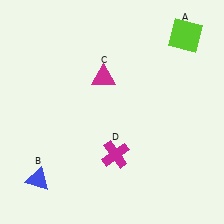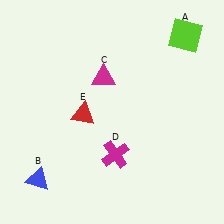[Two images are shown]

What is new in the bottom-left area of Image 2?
A red triangle (E) was added in the bottom-left area of Image 2.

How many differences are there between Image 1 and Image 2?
There is 1 difference between the two images.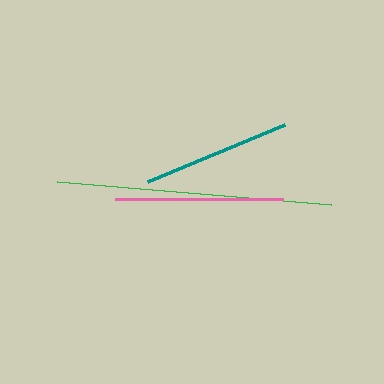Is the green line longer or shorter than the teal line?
The green line is longer than the teal line.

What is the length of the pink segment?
The pink segment is approximately 168 pixels long.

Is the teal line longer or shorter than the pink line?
The pink line is longer than the teal line.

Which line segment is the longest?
The green line is the longest at approximately 275 pixels.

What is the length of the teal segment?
The teal segment is approximately 148 pixels long.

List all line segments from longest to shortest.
From longest to shortest: green, pink, teal.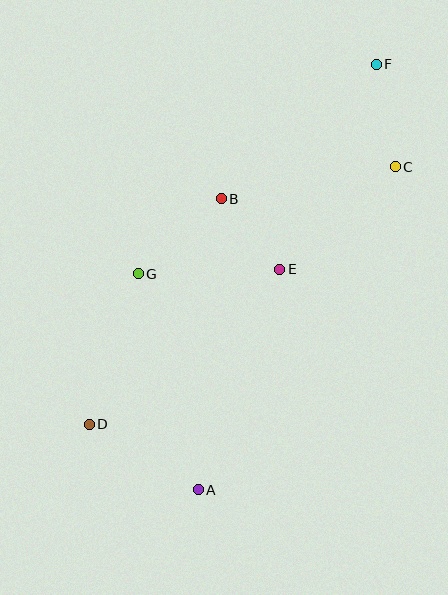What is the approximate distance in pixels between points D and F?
The distance between D and F is approximately 460 pixels.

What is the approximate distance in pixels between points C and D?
The distance between C and D is approximately 400 pixels.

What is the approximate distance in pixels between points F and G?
The distance between F and G is approximately 317 pixels.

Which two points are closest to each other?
Points B and E are closest to each other.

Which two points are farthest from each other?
Points A and F are farthest from each other.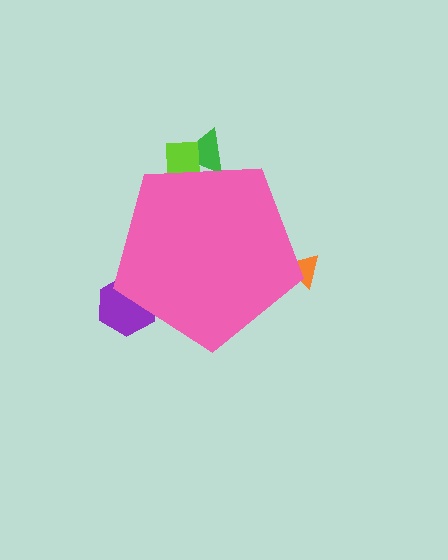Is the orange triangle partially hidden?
Yes, the orange triangle is partially hidden behind the pink pentagon.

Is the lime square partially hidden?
Yes, the lime square is partially hidden behind the pink pentagon.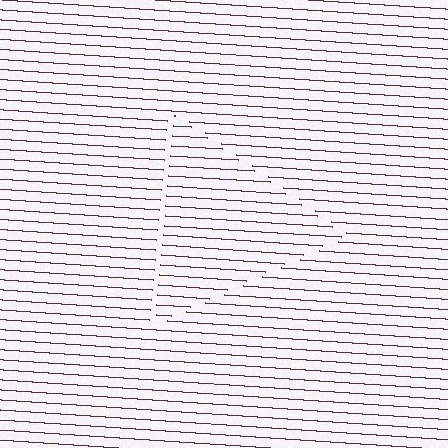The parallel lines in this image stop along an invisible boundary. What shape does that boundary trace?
An illusory triangle. The interior of the shape contains the same grating, shifted by half a period — the contour is defined by the phase discontinuity where line-ends from the inner and outer gratings abut.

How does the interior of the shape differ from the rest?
The interior of the shape contains the same grating, shifted by half a period — the contour is defined by the phase discontinuity where line-ends from the inner and outer gratings abut.